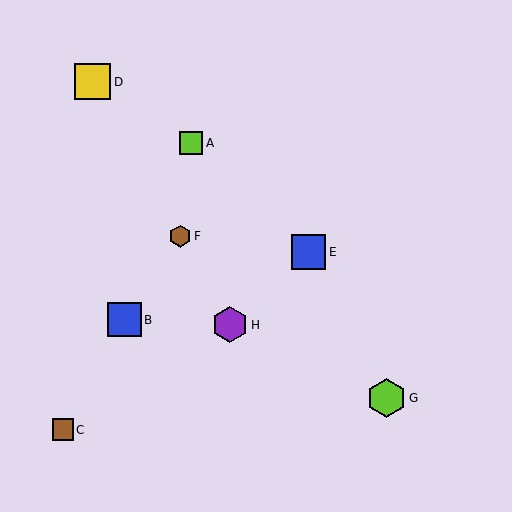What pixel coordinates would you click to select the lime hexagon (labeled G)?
Click at (386, 398) to select the lime hexagon G.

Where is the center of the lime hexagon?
The center of the lime hexagon is at (386, 398).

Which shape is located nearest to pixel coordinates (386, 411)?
The lime hexagon (labeled G) at (386, 398) is nearest to that location.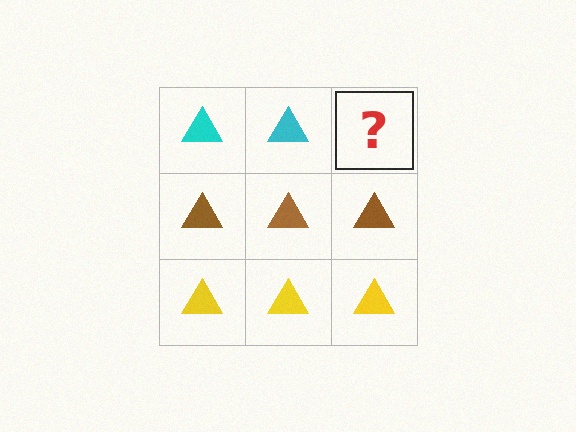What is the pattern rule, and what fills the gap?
The rule is that each row has a consistent color. The gap should be filled with a cyan triangle.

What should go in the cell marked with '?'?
The missing cell should contain a cyan triangle.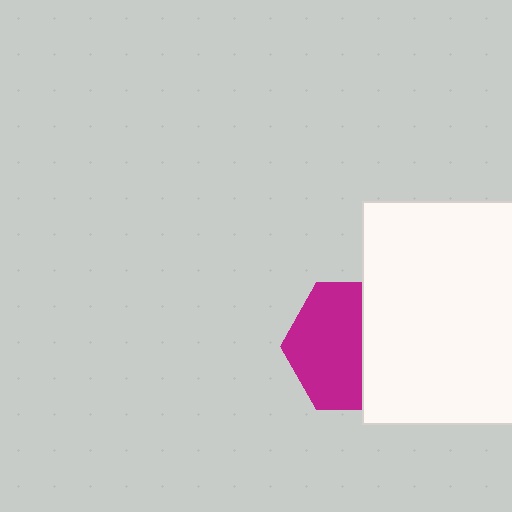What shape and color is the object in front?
The object in front is a white rectangle.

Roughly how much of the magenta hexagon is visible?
About half of it is visible (roughly 57%).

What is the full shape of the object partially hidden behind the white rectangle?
The partially hidden object is a magenta hexagon.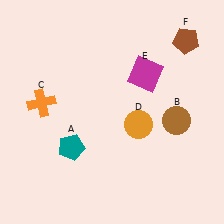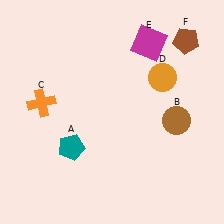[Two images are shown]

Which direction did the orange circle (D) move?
The orange circle (D) moved up.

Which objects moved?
The objects that moved are: the orange circle (D), the magenta square (E).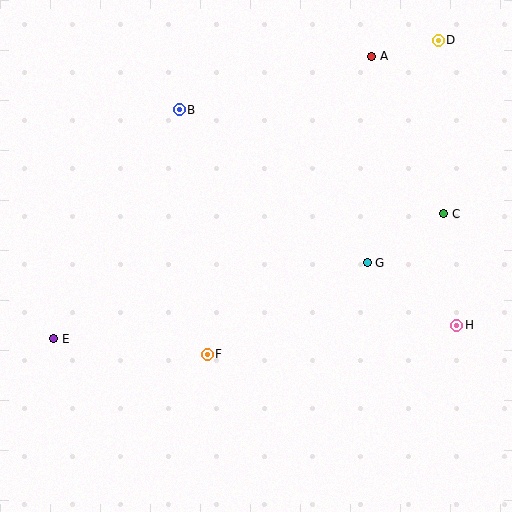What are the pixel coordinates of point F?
Point F is at (207, 354).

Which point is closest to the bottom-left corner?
Point E is closest to the bottom-left corner.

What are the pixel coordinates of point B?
Point B is at (179, 110).